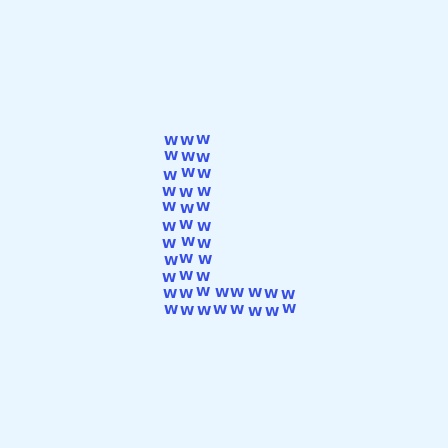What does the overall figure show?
The overall figure shows the letter L.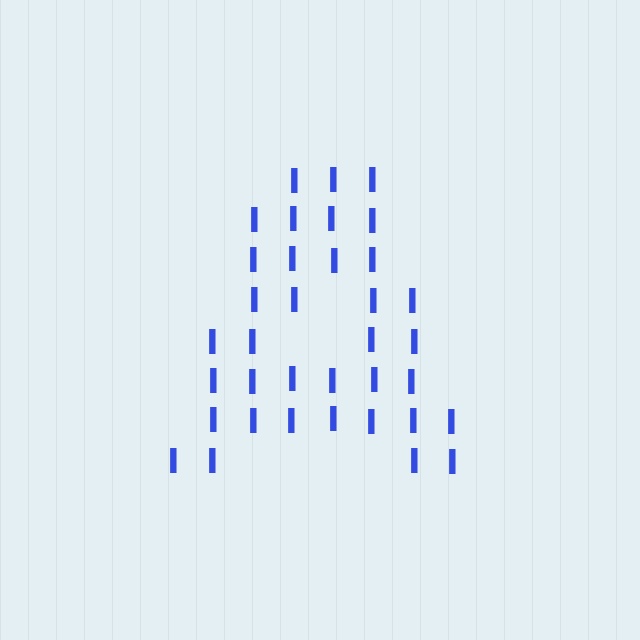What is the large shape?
The large shape is the letter A.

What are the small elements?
The small elements are letter I's.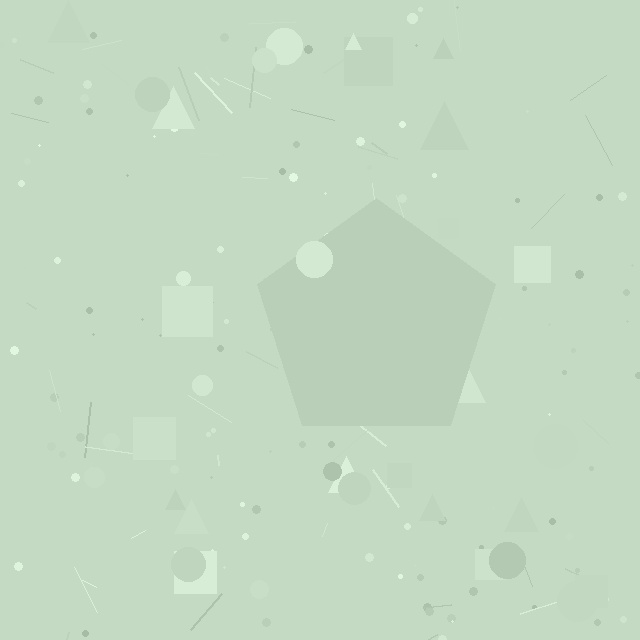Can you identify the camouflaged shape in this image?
The camouflaged shape is a pentagon.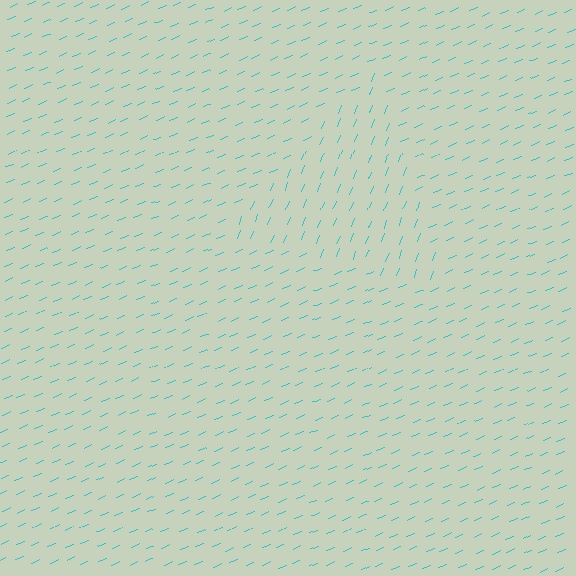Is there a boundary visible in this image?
Yes, there is a texture boundary formed by a change in line orientation.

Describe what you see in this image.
The image is filled with small cyan line segments. A triangle region in the image has lines oriented differently from the surrounding lines, creating a visible texture boundary.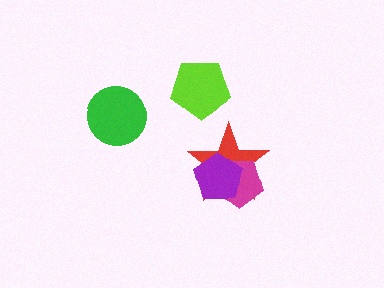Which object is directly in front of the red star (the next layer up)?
The magenta pentagon is directly in front of the red star.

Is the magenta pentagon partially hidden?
Yes, it is partially covered by another shape.